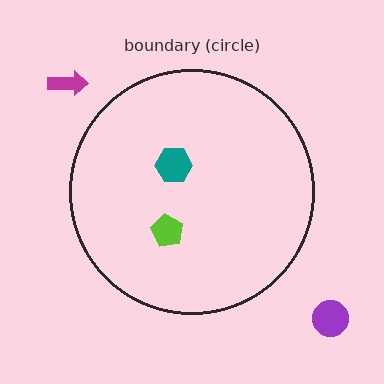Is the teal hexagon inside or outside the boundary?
Inside.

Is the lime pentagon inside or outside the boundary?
Inside.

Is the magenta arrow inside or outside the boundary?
Outside.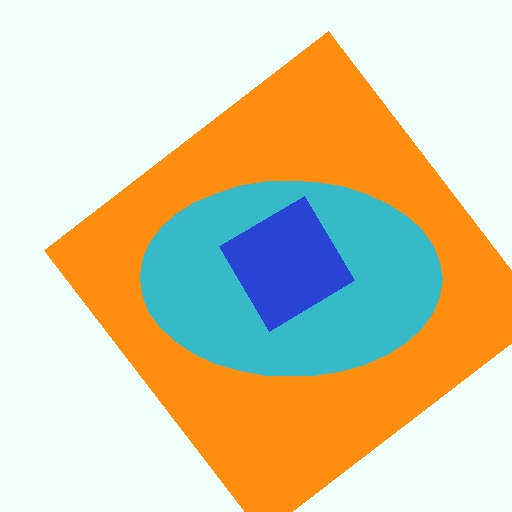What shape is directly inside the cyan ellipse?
The blue diamond.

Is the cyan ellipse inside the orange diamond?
Yes.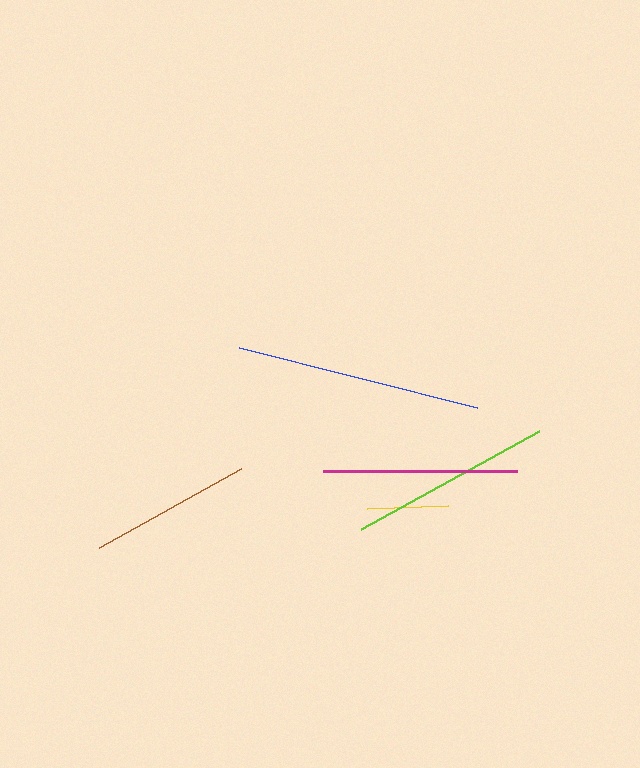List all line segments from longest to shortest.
From longest to shortest: blue, lime, magenta, brown, yellow.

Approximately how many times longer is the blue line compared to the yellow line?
The blue line is approximately 3.1 times the length of the yellow line.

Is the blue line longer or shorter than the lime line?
The blue line is longer than the lime line.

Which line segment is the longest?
The blue line is the longest at approximately 245 pixels.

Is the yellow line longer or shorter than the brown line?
The brown line is longer than the yellow line.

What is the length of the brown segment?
The brown segment is approximately 162 pixels long.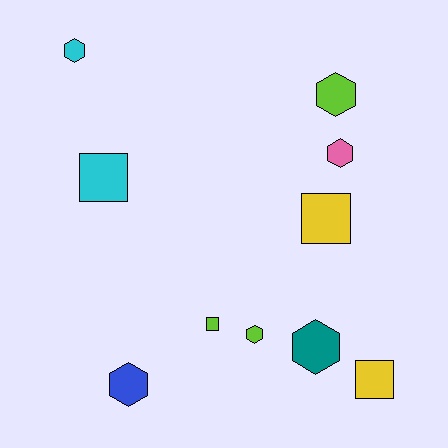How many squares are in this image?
There are 4 squares.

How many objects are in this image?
There are 10 objects.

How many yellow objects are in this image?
There are 2 yellow objects.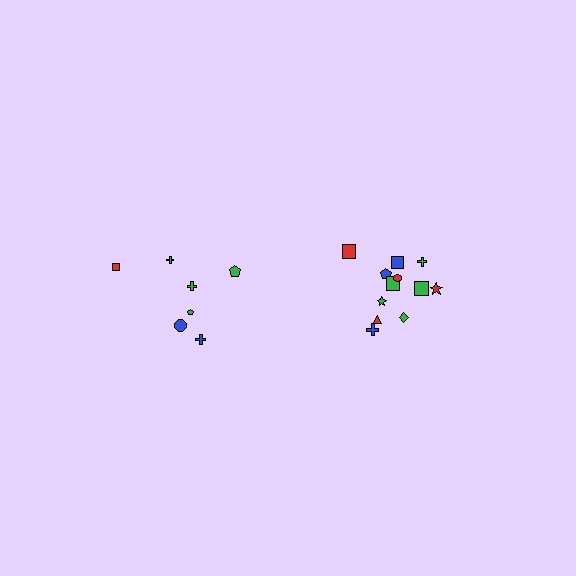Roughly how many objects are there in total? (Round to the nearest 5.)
Roughly 20 objects in total.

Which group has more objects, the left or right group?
The right group.